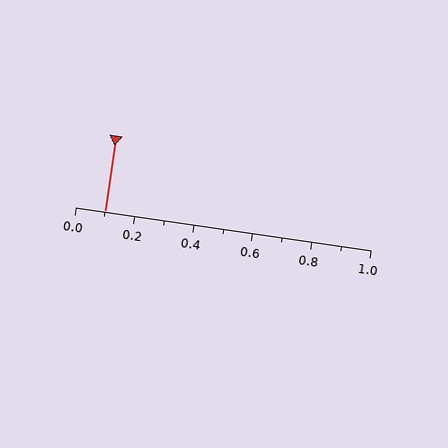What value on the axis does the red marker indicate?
The marker indicates approximately 0.1.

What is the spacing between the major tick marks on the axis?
The major ticks are spaced 0.2 apart.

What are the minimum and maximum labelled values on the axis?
The axis runs from 0.0 to 1.0.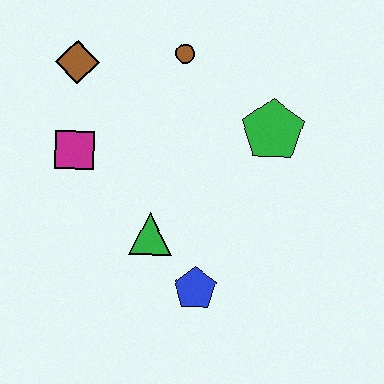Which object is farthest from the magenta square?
The green pentagon is farthest from the magenta square.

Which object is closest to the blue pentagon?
The green triangle is closest to the blue pentagon.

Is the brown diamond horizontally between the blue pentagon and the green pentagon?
No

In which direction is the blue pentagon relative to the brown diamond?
The blue pentagon is below the brown diamond.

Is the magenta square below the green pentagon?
Yes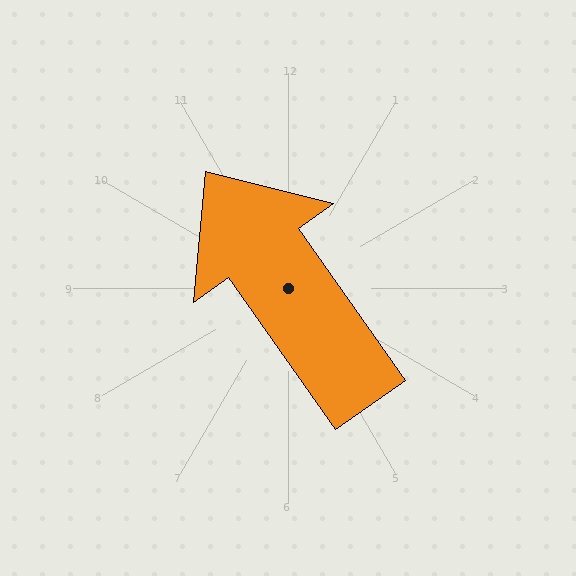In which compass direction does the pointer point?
Northwest.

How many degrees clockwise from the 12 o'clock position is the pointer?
Approximately 325 degrees.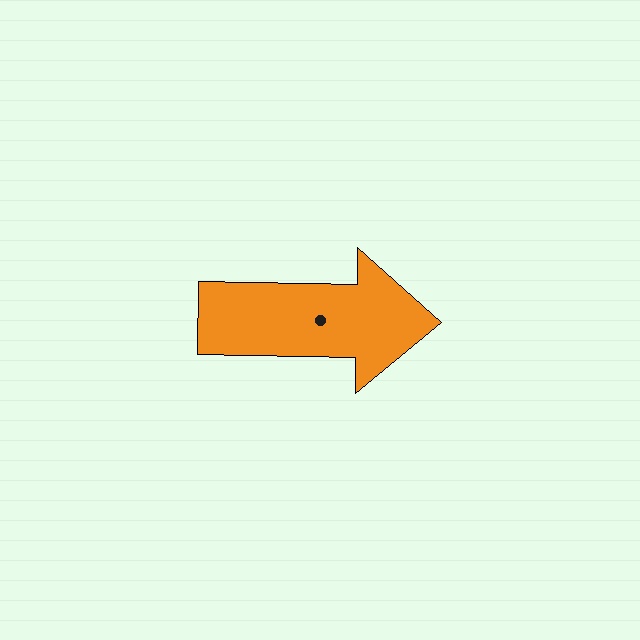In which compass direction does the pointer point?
East.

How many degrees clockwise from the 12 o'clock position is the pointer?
Approximately 91 degrees.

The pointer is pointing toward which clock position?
Roughly 3 o'clock.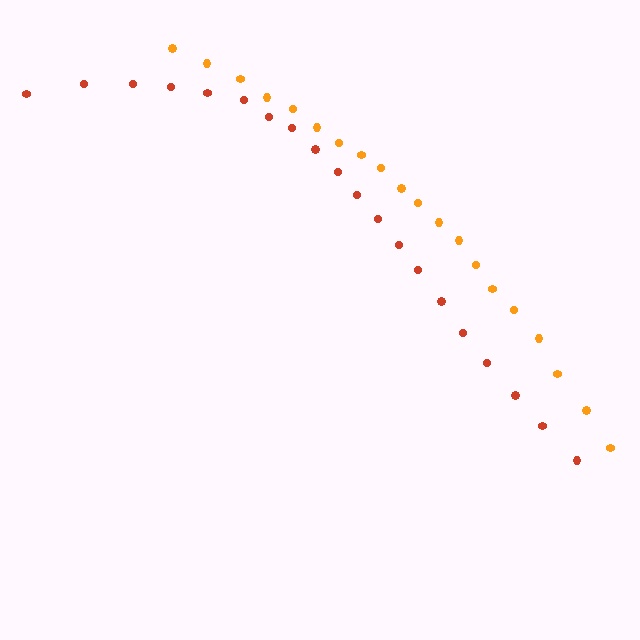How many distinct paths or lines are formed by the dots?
There are 2 distinct paths.